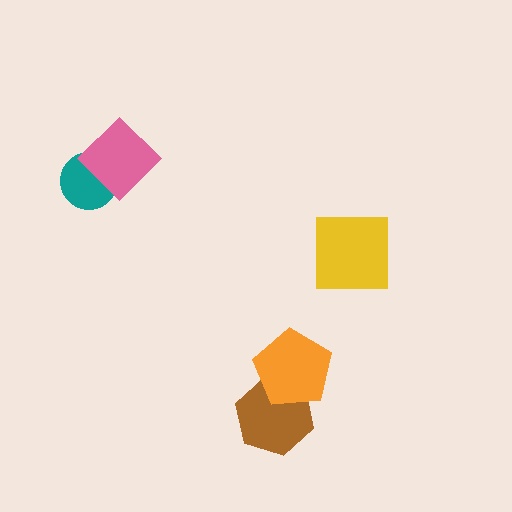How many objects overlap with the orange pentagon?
1 object overlaps with the orange pentagon.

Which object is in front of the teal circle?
The pink diamond is in front of the teal circle.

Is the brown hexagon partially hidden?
Yes, it is partially covered by another shape.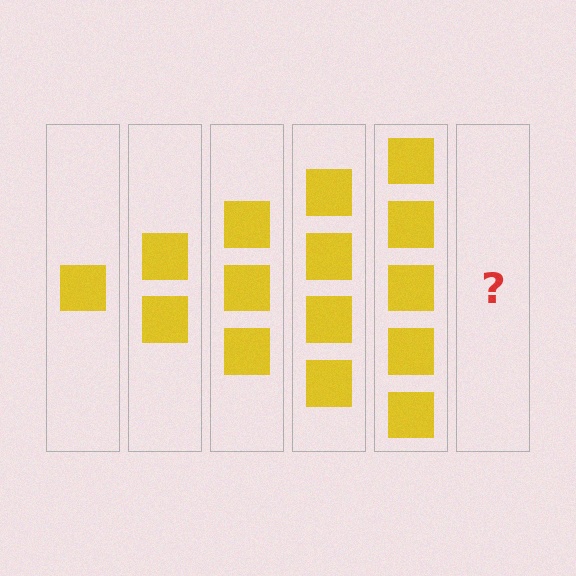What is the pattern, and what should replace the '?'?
The pattern is that each step adds one more square. The '?' should be 6 squares.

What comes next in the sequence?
The next element should be 6 squares.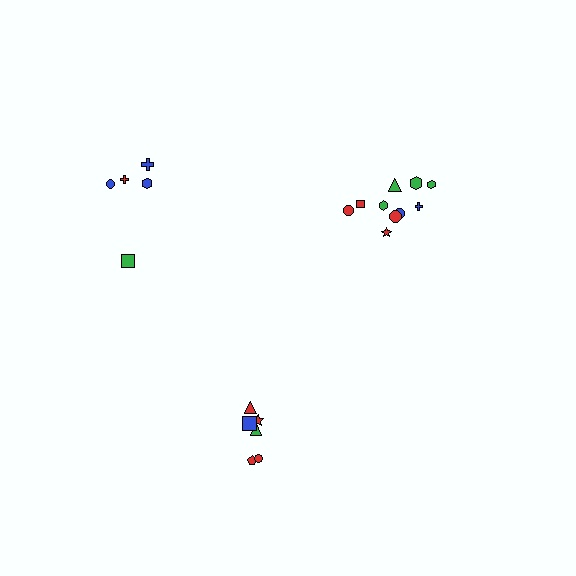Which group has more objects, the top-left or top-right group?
The top-right group.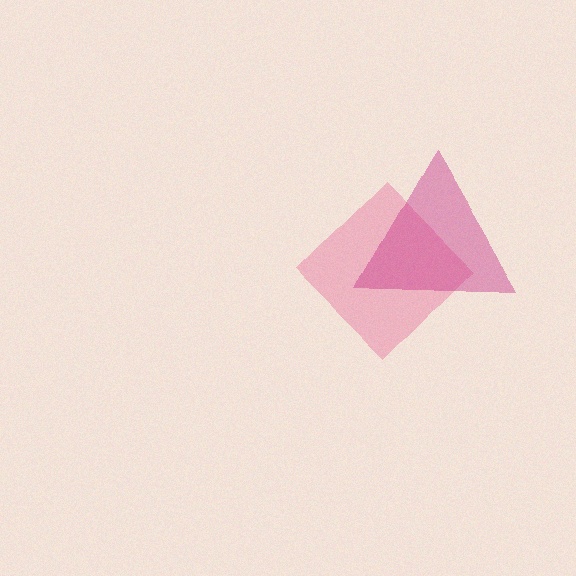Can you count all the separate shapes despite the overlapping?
Yes, there are 2 separate shapes.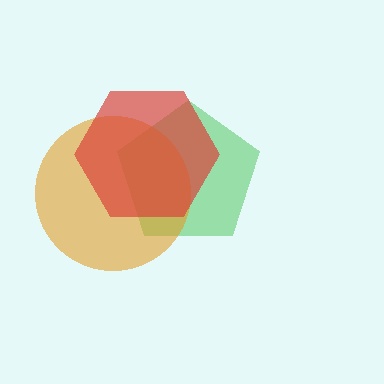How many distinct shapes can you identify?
There are 3 distinct shapes: a green pentagon, an orange circle, a red hexagon.